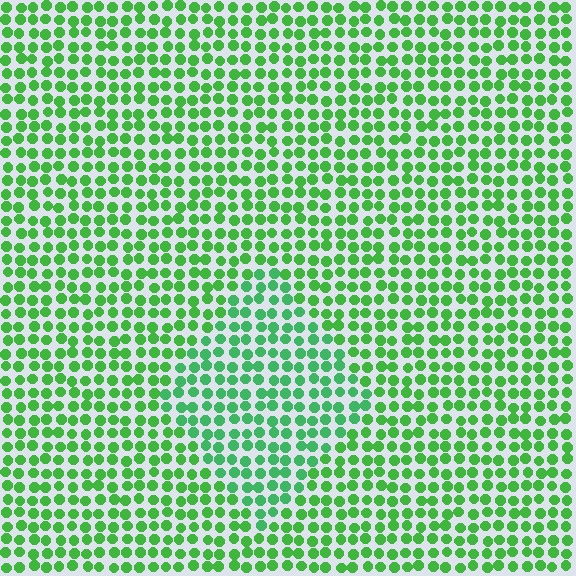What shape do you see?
I see a diamond.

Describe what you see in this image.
The image is filled with small green elements in a uniform arrangement. A diamond-shaped region is visible where the elements are tinted to a slightly different hue, forming a subtle color boundary.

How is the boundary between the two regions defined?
The boundary is defined purely by a slight shift in hue (about 20 degrees). Spacing, size, and orientation are identical on both sides.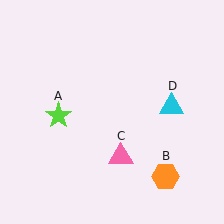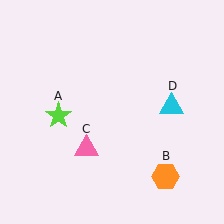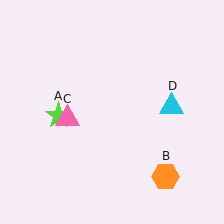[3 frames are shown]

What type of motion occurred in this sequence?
The pink triangle (object C) rotated clockwise around the center of the scene.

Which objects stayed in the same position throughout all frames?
Lime star (object A) and orange hexagon (object B) and cyan triangle (object D) remained stationary.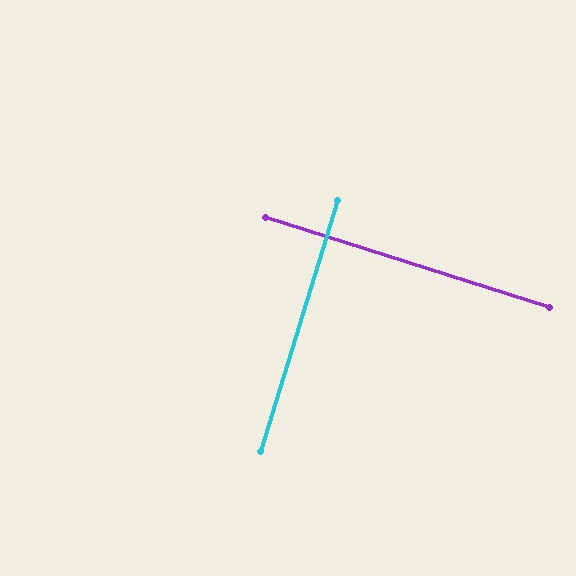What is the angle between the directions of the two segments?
Approximately 89 degrees.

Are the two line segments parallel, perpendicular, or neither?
Perpendicular — they meet at approximately 89°.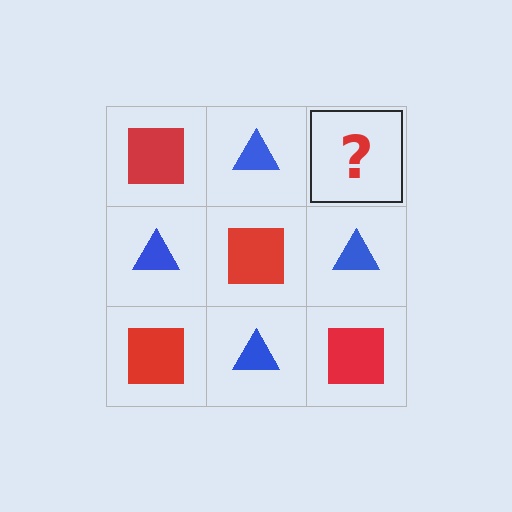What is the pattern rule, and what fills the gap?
The rule is that it alternates red square and blue triangle in a checkerboard pattern. The gap should be filled with a red square.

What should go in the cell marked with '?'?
The missing cell should contain a red square.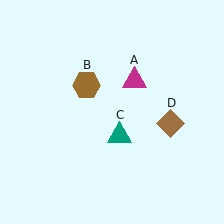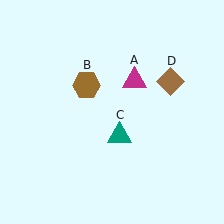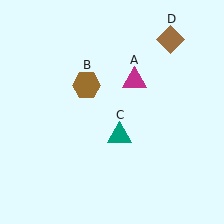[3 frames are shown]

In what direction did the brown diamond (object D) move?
The brown diamond (object D) moved up.